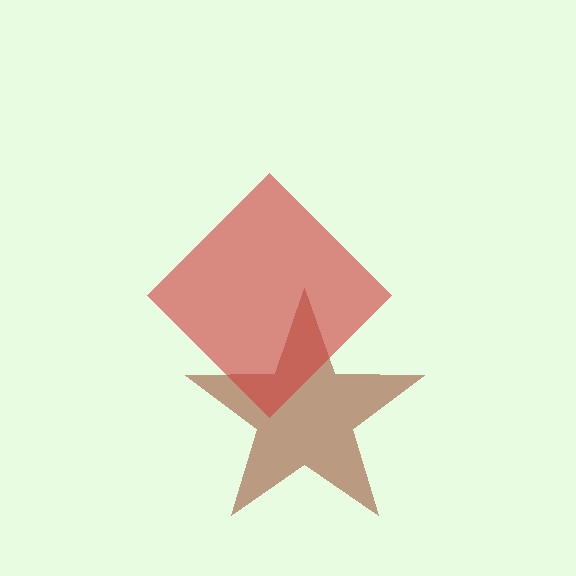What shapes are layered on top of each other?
The layered shapes are: a brown star, a red diamond.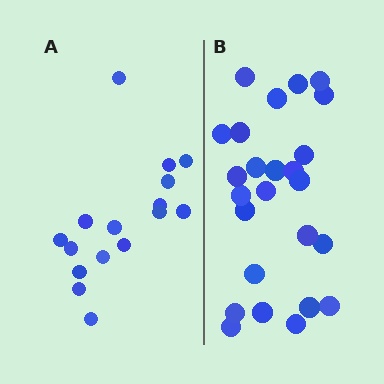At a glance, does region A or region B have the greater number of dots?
Region B (the right region) has more dots.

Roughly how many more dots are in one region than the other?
Region B has roughly 8 or so more dots than region A.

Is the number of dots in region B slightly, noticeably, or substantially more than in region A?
Region B has substantially more. The ratio is roughly 1.6 to 1.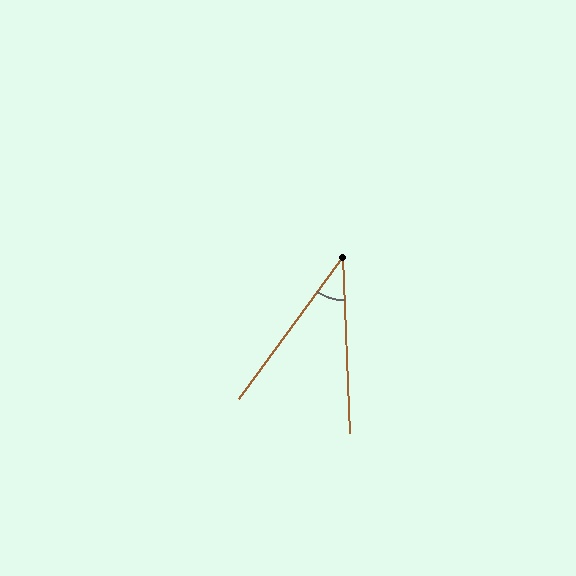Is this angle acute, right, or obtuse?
It is acute.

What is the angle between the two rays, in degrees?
Approximately 38 degrees.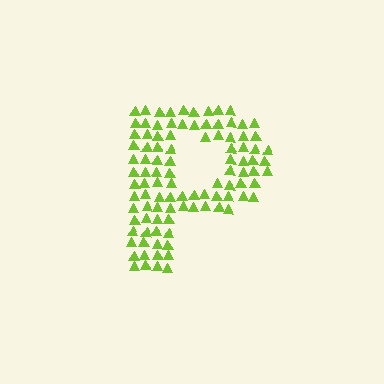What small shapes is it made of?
It is made of small triangles.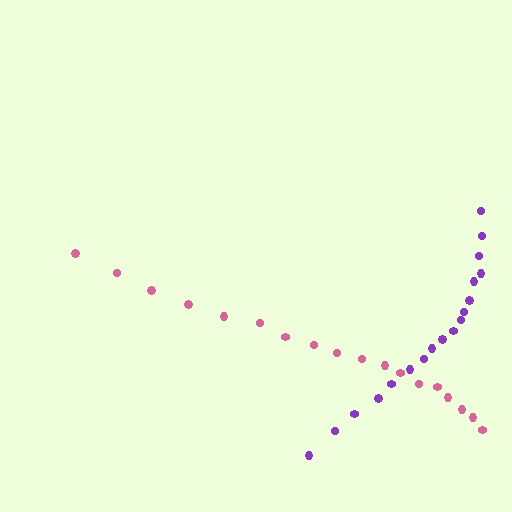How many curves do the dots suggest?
There are 2 distinct paths.